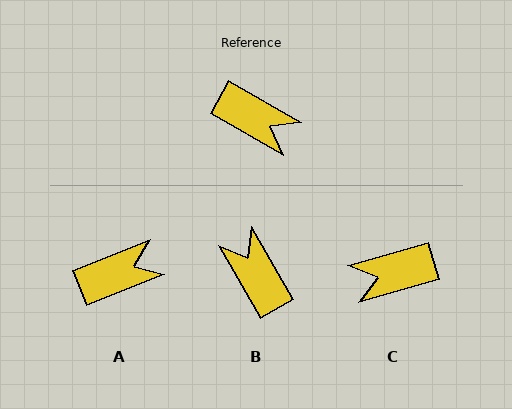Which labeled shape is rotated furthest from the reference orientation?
B, about 149 degrees away.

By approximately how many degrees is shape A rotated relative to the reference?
Approximately 51 degrees counter-clockwise.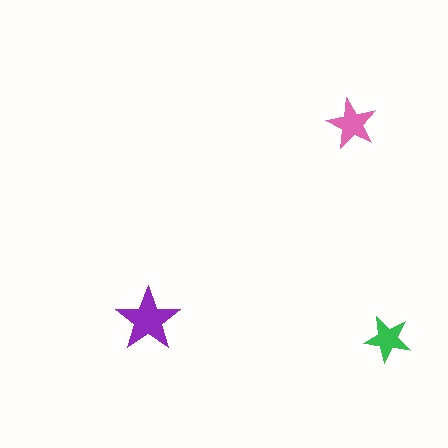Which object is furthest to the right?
The green star is rightmost.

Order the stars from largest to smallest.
the purple one, the pink one, the green one.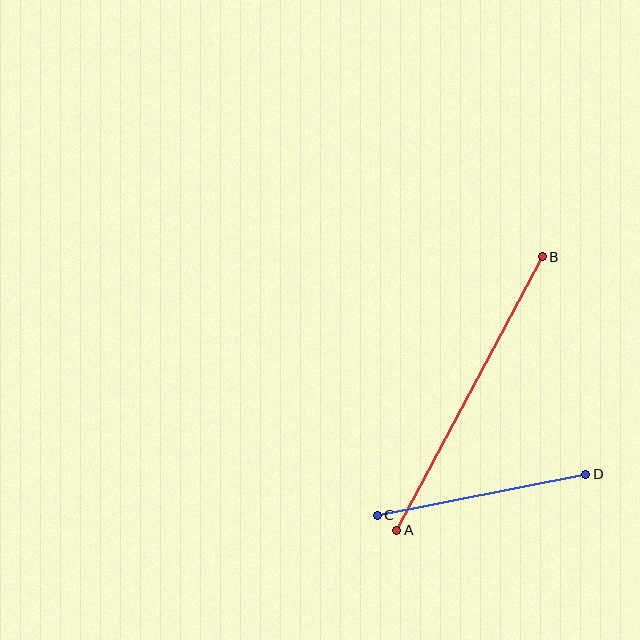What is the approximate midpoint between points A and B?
The midpoint is at approximately (469, 394) pixels.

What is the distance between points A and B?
The distance is approximately 310 pixels.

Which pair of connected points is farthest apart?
Points A and B are farthest apart.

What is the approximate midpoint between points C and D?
The midpoint is at approximately (482, 495) pixels.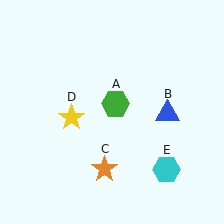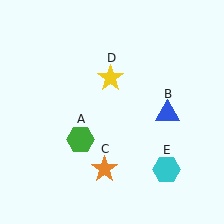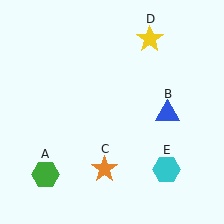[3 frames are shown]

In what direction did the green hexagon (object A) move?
The green hexagon (object A) moved down and to the left.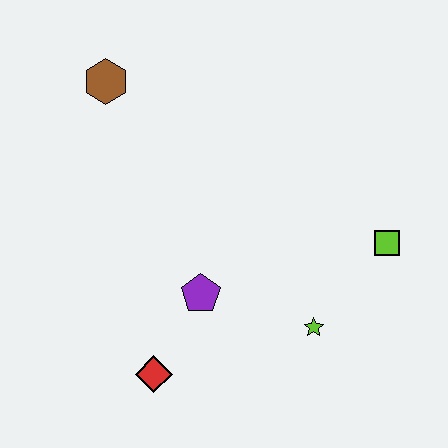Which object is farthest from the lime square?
The brown hexagon is farthest from the lime square.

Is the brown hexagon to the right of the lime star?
No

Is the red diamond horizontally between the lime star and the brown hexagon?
Yes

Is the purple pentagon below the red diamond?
No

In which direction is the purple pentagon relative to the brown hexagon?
The purple pentagon is below the brown hexagon.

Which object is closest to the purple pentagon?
The red diamond is closest to the purple pentagon.